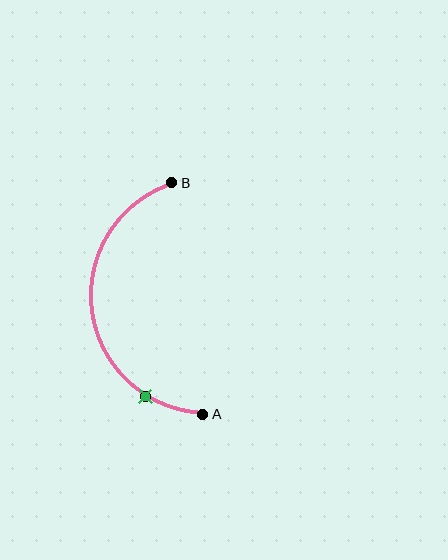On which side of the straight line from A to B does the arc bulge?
The arc bulges to the left of the straight line connecting A and B.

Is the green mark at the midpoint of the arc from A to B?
No. The green mark lies on the arc but is closer to endpoint A. The arc midpoint would be at the point on the curve equidistant along the arc from both A and B.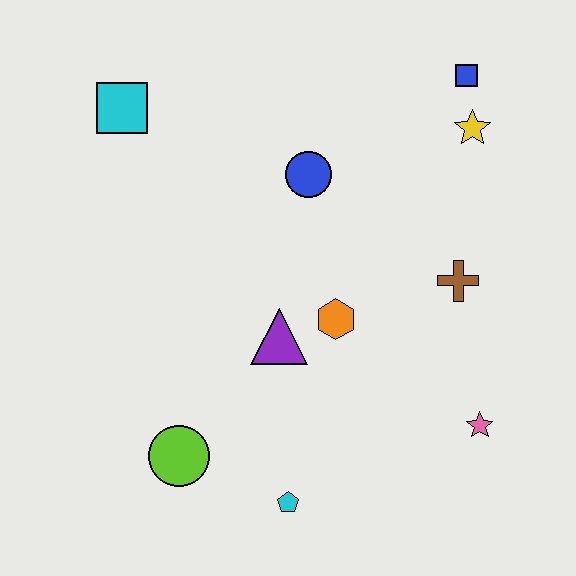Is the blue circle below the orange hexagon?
No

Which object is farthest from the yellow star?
The lime circle is farthest from the yellow star.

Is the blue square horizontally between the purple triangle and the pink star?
Yes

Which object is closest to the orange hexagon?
The purple triangle is closest to the orange hexagon.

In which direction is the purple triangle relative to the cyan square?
The purple triangle is below the cyan square.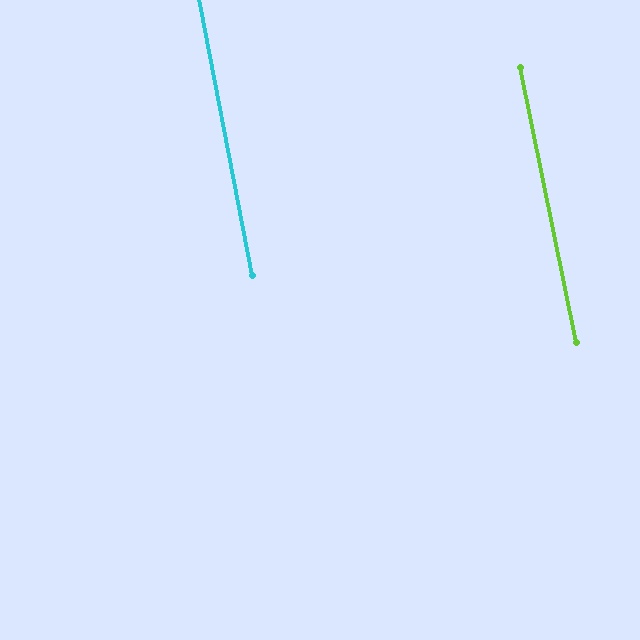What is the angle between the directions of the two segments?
Approximately 1 degree.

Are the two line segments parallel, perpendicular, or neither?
Parallel — their directions differ by only 0.7°.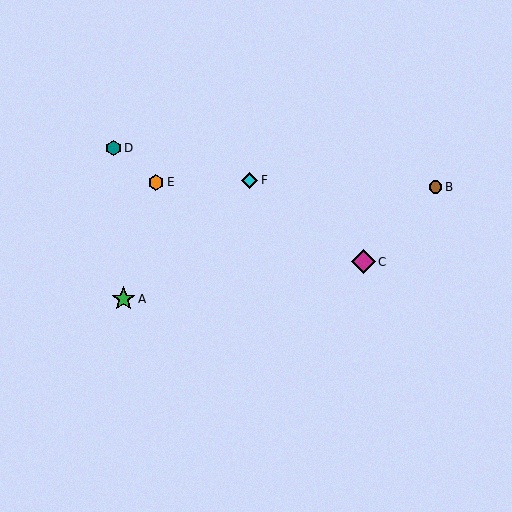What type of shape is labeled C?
Shape C is a magenta diamond.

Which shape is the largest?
The magenta diamond (labeled C) is the largest.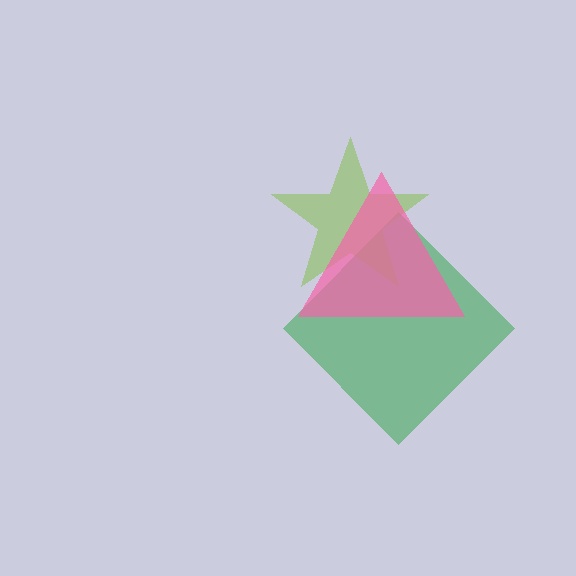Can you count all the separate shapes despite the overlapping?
Yes, there are 3 separate shapes.